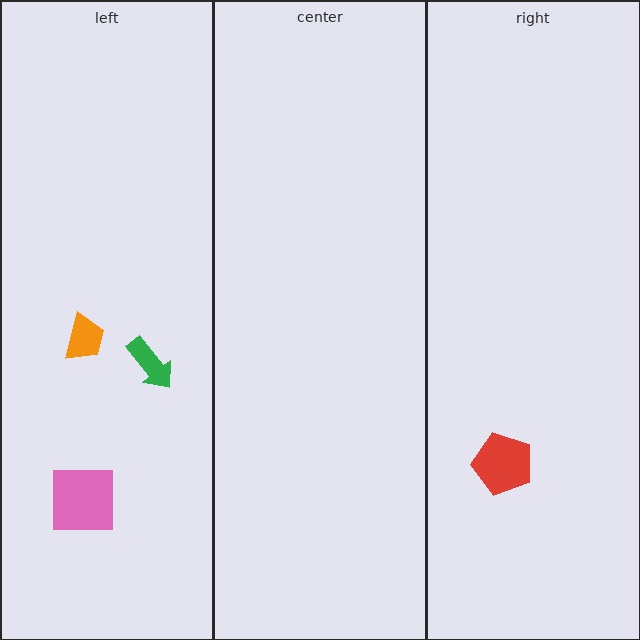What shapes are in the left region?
The orange trapezoid, the pink square, the green arrow.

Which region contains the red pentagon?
The right region.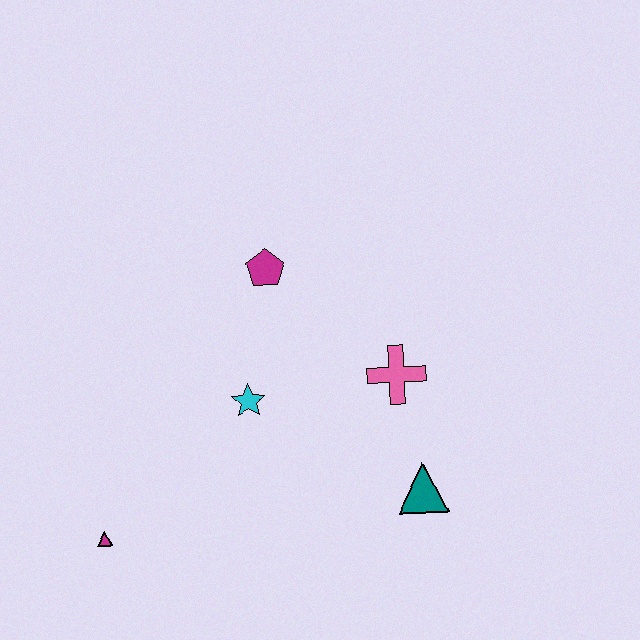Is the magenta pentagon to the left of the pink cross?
Yes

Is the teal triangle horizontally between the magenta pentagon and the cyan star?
No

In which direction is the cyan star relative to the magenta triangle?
The cyan star is to the right of the magenta triangle.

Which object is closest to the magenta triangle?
The cyan star is closest to the magenta triangle.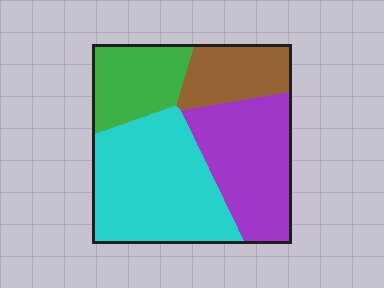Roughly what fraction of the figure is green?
Green takes up between a sixth and a third of the figure.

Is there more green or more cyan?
Cyan.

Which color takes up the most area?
Cyan, at roughly 40%.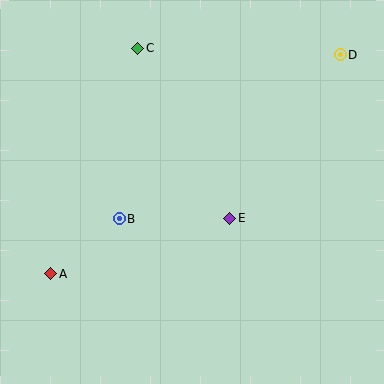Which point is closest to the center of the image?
Point E at (230, 218) is closest to the center.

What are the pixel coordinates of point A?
Point A is at (51, 274).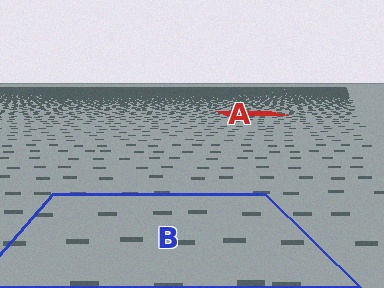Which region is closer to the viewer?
Region B is closer. The texture elements there are larger and more spread out.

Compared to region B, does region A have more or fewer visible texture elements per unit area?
Region A has more texture elements per unit area — they are packed more densely because it is farther away.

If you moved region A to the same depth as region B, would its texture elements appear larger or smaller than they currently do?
They would appear larger. At a closer depth, the same texture elements are projected at a bigger on-screen size.